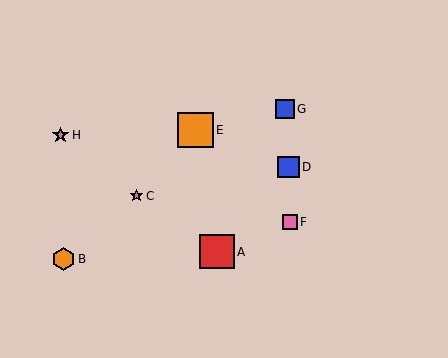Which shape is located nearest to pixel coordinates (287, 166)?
The blue square (labeled D) at (289, 167) is nearest to that location.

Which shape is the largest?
The orange square (labeled E) is the largest.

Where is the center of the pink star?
The center of the pink star is at (137, 196).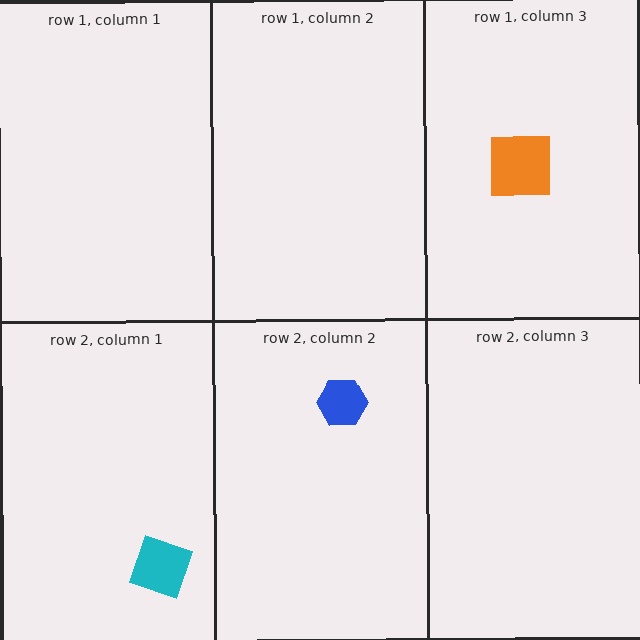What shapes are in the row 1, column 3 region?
The orange square.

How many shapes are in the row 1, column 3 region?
1.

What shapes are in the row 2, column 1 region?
The cyan diamond.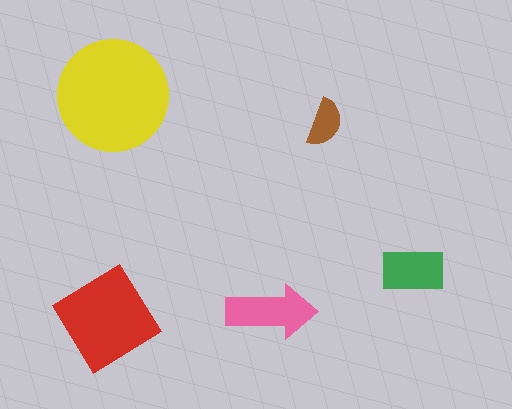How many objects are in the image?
There are 5 objects in the image.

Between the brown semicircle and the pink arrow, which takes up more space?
The pink arrow.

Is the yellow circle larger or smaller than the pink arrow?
Larger.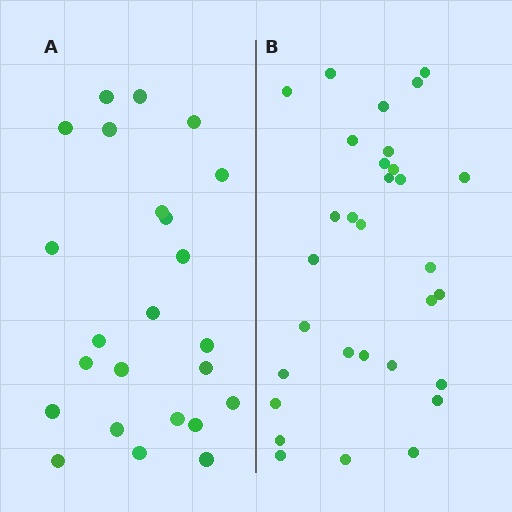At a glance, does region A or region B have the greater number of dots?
Region B (the right region) has more dots.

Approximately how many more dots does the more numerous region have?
Region B has roughly 8 or so more dots than region A.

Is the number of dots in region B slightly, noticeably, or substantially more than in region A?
Region B has noticeably more, but not dramatically so. The ratio is roughly 1.3 to 1.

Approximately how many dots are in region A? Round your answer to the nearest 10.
About 20 dots. (The exact count is 24, which rounds to 20.)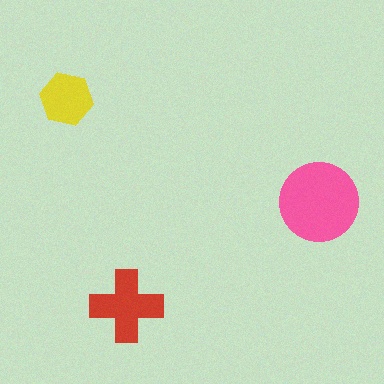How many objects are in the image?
There are 3 objects in the image.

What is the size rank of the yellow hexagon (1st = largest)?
3rd.